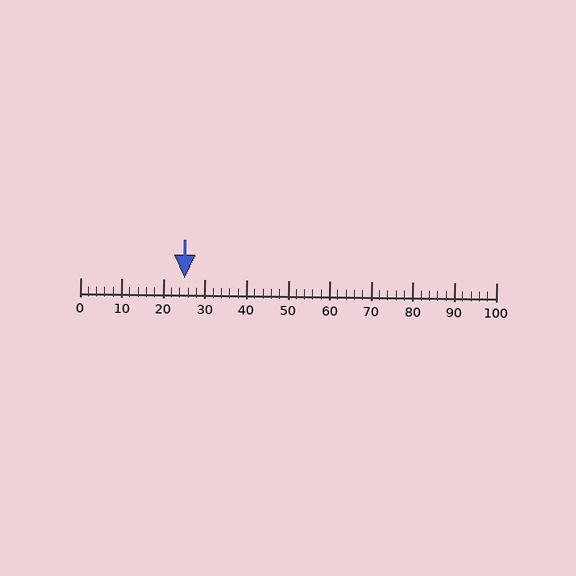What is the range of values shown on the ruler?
The ruler shows values from 0 to 100.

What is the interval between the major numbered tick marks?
The major tick marks are spaced 10 units apart.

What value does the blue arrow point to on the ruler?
The blue arrow points to approximately 25.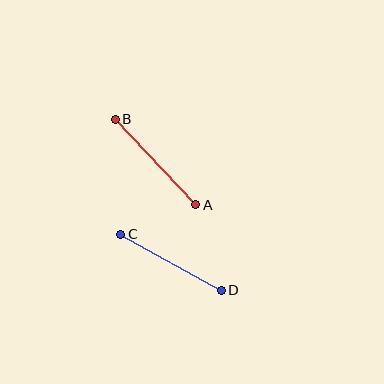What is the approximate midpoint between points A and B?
The midpoint is at approximately (155, 162) pixels.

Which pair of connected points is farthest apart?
Points A and B are farthest apart.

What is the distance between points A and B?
The distance is approximately 117 pixels.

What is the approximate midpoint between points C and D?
The midpoint is at approximately (171, 262) pixels.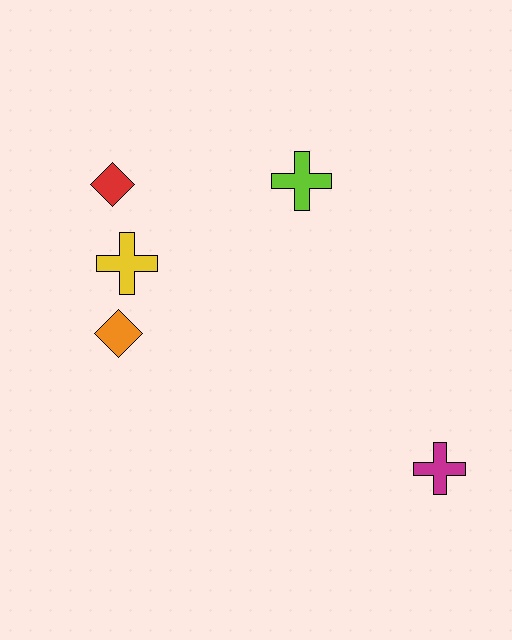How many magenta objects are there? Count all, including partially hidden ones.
There is 1 magenta object.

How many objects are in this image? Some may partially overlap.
There are 5 objects.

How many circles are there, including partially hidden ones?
There are no circles.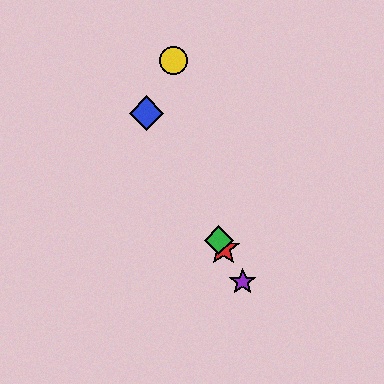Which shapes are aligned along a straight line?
The red star, the blue diamond, the green diamond, the purple star are aligned along a straight line.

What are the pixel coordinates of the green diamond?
The green diamond is at (219, 240).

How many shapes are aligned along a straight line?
4 shapes (the red star, the blue diamond, the green diamond, the purple star) are aligned along a straight line.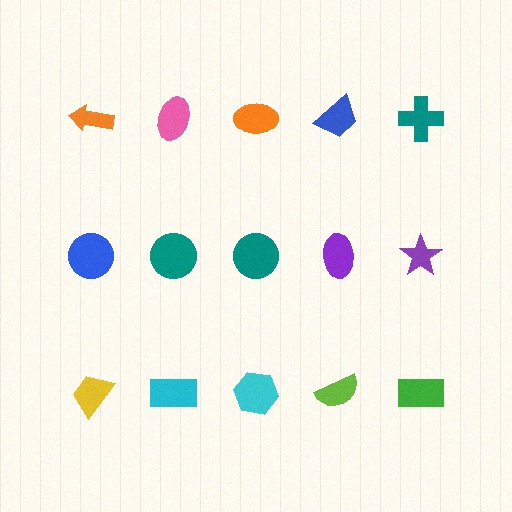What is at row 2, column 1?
A blue circle.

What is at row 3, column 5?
A green rectangle.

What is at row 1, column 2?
A pink ellipse.